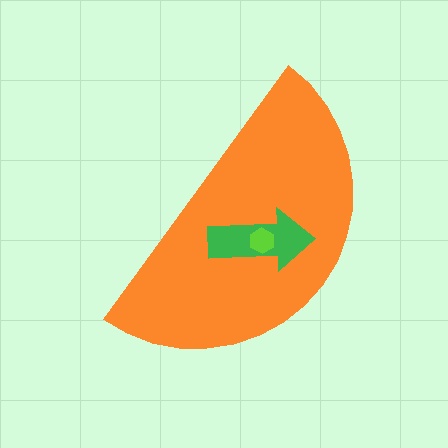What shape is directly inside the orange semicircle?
The green arrow.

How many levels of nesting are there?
3.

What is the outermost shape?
The orange semicircle.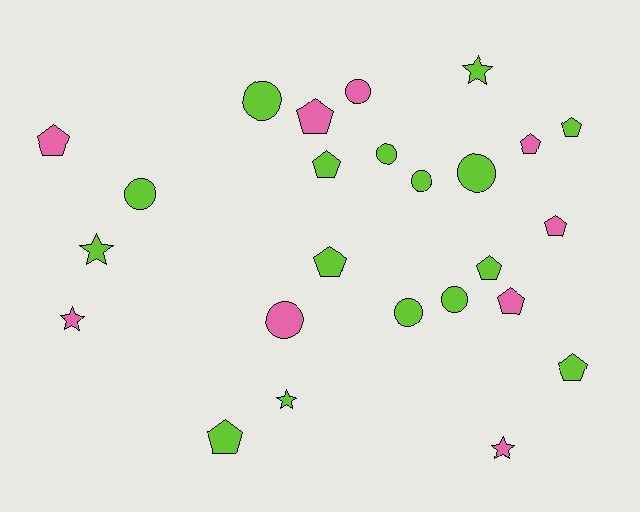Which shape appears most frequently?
Pentagon, with 11 objects.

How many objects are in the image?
There are 25 objects.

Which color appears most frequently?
Lime, with 16 objects.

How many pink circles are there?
There are 2 pink circles.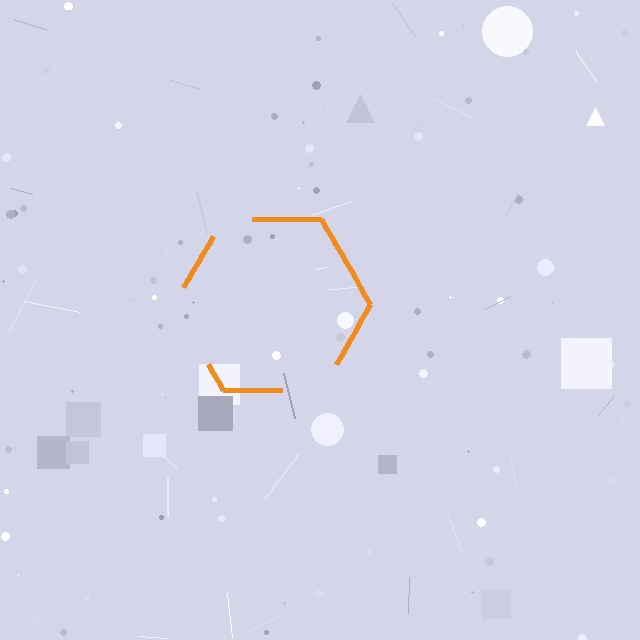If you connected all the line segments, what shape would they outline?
They would outline a hexagon.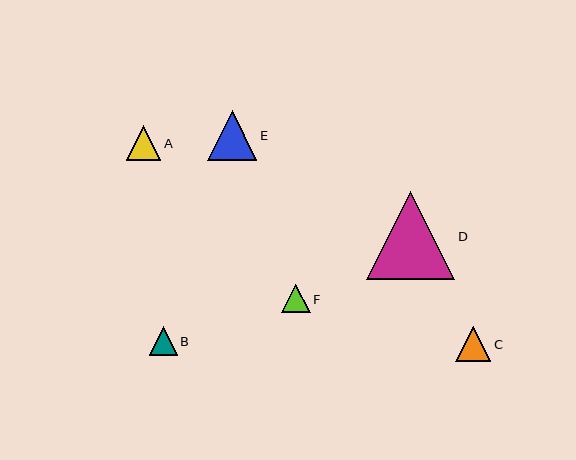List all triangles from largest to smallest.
From largest to smallest: D, E, C, A, B, F.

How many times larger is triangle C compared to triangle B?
Triangle C is approximately 1.2 times the size of triangle B.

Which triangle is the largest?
Triangle D is the largest with a size of approximately 88 pixels.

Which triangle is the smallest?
Triangle F is the smallest with a size of approximately 28 pixels.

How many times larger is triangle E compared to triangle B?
Triangle E is approximately 1.8 times the size of triangle B.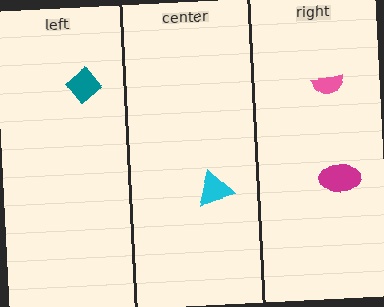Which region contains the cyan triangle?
The center region.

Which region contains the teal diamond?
The left region.